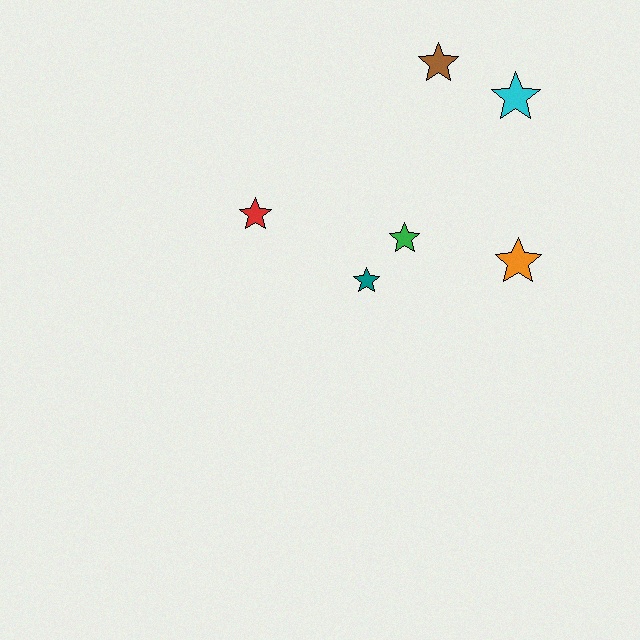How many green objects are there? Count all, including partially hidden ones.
There is 1 green object.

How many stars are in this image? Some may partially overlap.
There are 6 stars.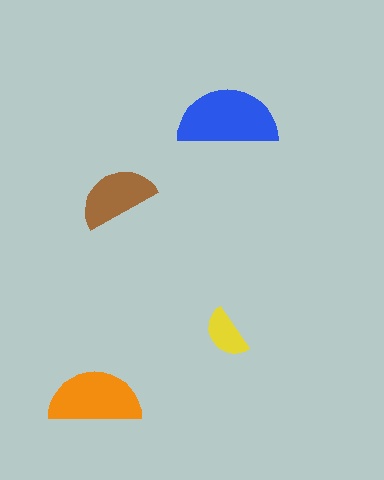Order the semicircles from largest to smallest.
the blue one, the orange one, the brown one, the yellow one.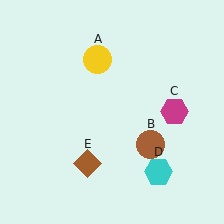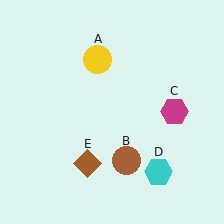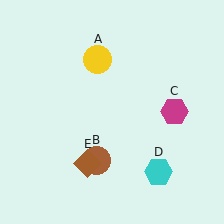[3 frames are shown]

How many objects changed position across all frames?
1 object changed position: brown circle (object B).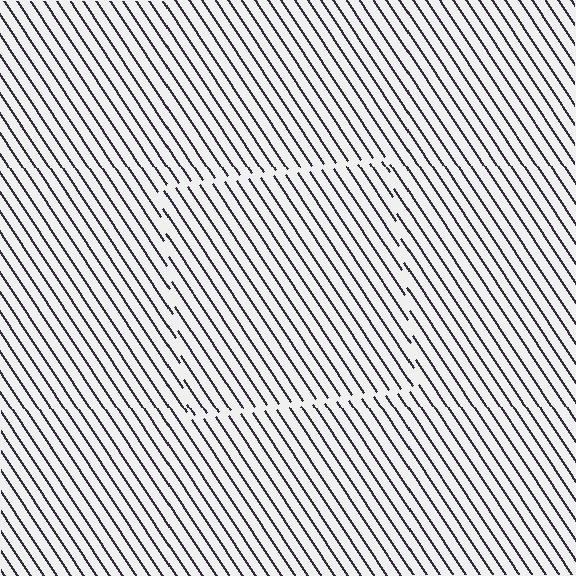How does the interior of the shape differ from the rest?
The interior of the shape contains the same grating, shifted by half a period — the contour is defined by the phase discontinuity where line-ends from the inner and outer gratings abut.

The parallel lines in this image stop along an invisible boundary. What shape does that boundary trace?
An illusory square. The interior of the shape contains the same grating, shifted by half a period — the contour is defined by the phase discontinuity where line-ends from the inner and outer gratings abut.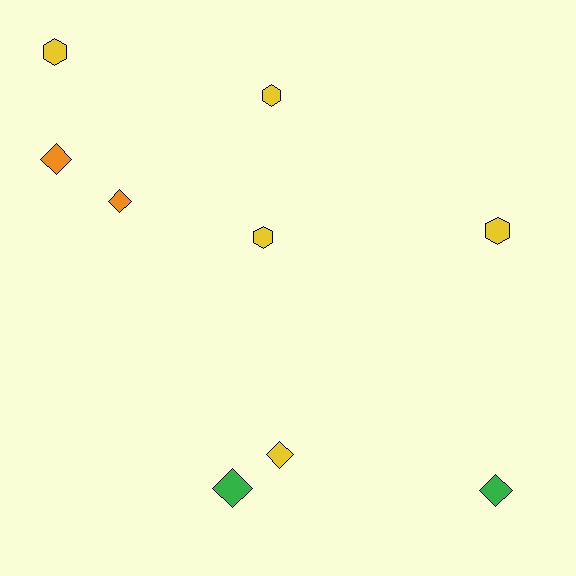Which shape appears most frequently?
Diamond, with 5 objects.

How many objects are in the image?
There are 9 objects.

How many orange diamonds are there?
There are 2 orange diamonds.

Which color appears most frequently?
Yellow, with 5 objects.